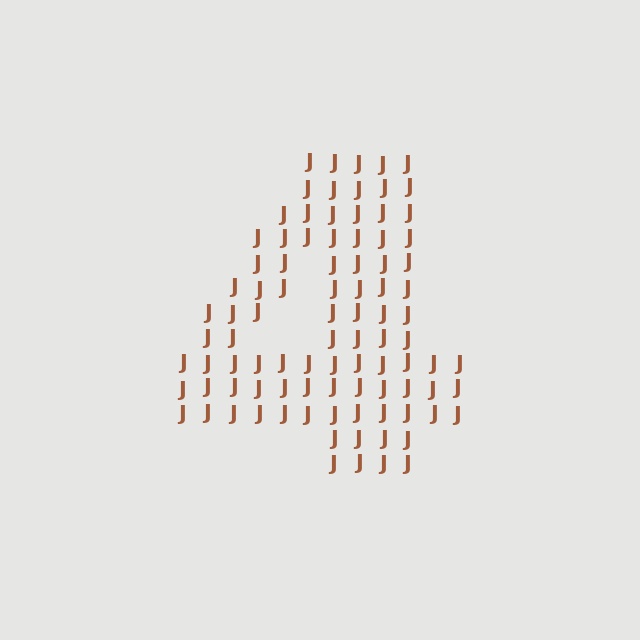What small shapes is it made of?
It is made of small letter J's.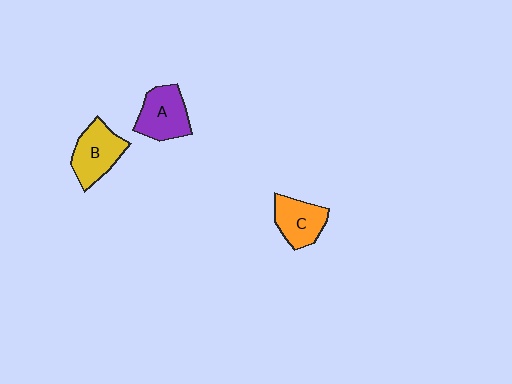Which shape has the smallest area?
Shape C (orange).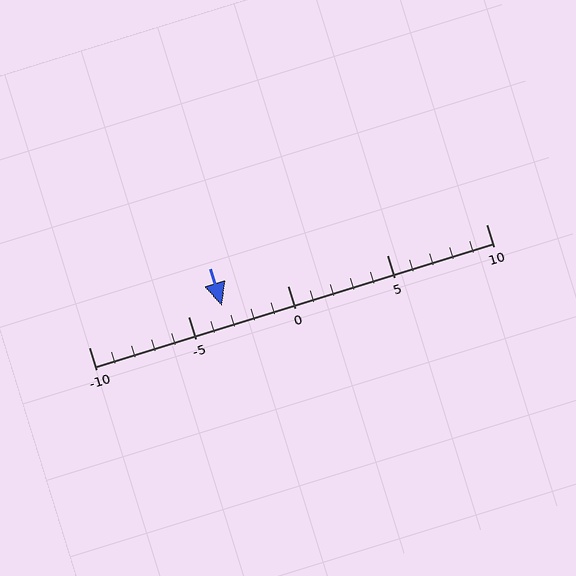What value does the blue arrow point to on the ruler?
The blue arrow points to approximately -3.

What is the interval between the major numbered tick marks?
The major tick marks are spaced 5 units apart.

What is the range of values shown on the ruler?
The ruler shows values from -10 to 10.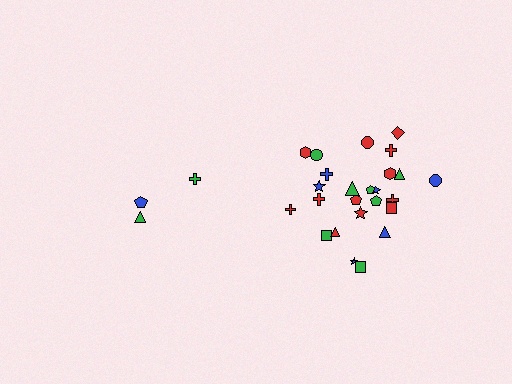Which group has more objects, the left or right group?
The right group.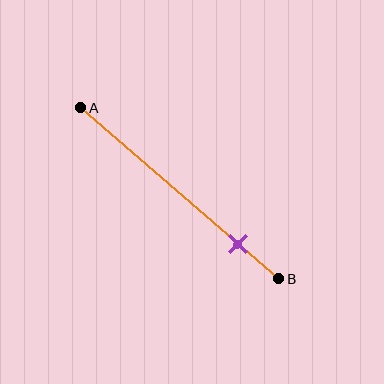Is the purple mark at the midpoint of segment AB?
No, the mark is at about 80% from A, not at the 50% midpoint.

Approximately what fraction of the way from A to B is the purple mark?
The purple mark is approximately 80% of the way from A to B.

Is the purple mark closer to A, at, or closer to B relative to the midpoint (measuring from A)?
The purple mark is closer to point B than the midpoint of segment AB.